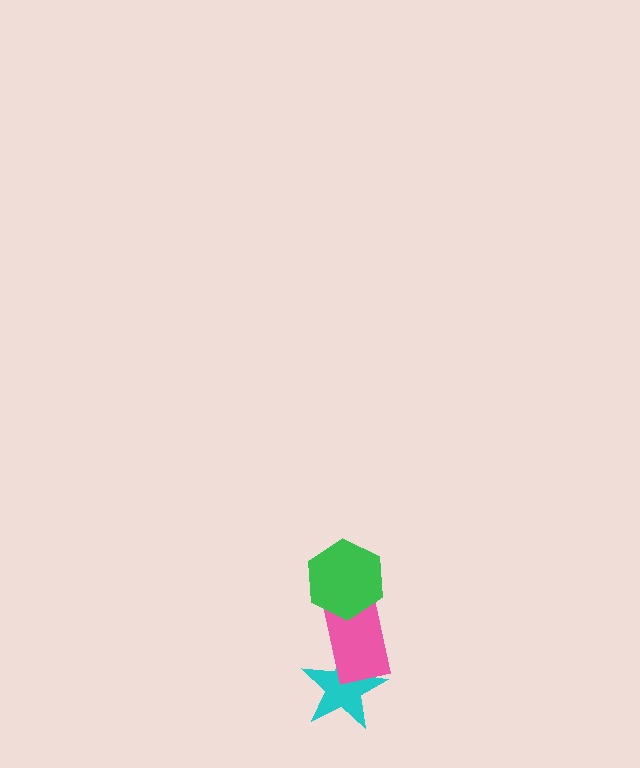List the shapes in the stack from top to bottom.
From top to bottom: the green hexagon, the pink rectangle, the cyan star.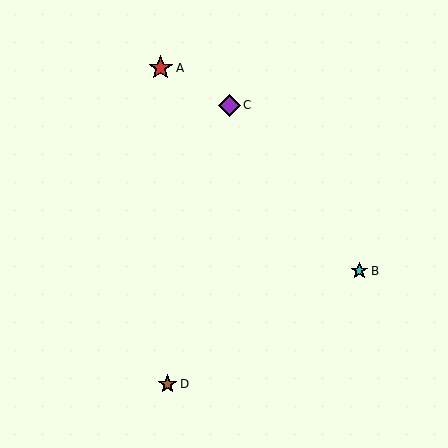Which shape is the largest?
The red star (labeled A) is the largest.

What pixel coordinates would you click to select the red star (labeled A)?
Click at (161, 68) to select the red star A.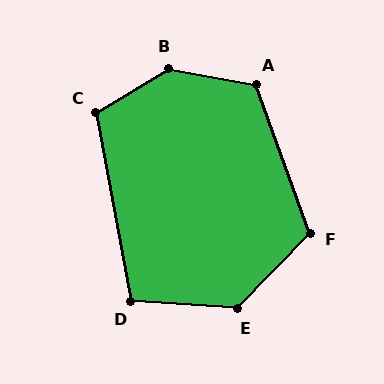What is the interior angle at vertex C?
Approximately 110 degrees (obtuse).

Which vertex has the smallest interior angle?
D, at approximately 105 degrees.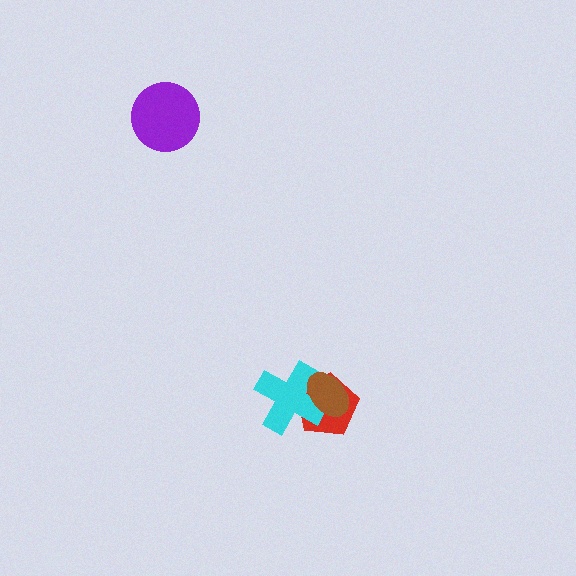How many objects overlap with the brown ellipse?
2 objects overlap with the brown ellipse.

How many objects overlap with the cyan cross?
2 objects overlap with the cyan cross.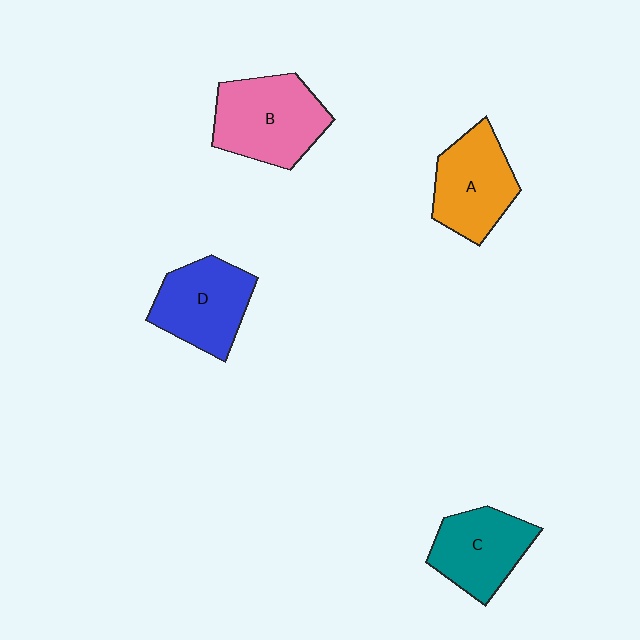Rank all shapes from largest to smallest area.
From largest to smallest: B (pink), D (blue), A (orange), C (teal).